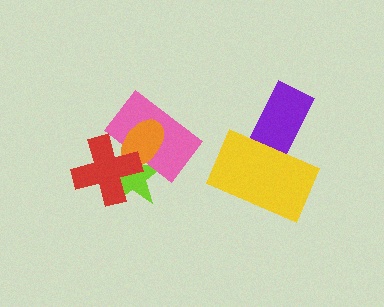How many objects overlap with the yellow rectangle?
1 object overlaps with the yellow rectangle.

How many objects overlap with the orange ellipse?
3 objects overlap with the orange ellipse.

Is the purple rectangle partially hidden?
Yes, it is partially covered by another shape.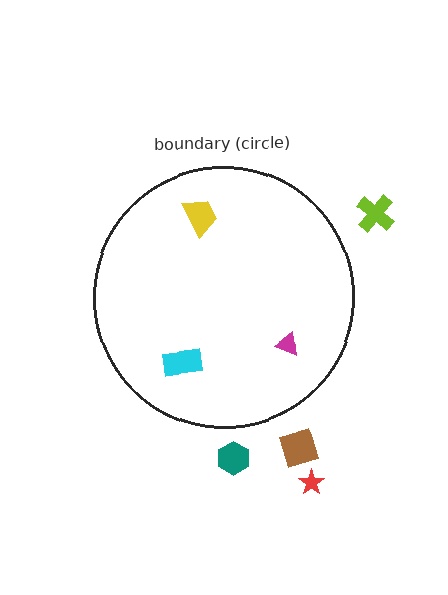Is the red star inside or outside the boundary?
Outside.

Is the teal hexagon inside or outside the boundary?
Outside.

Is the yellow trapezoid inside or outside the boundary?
Inside.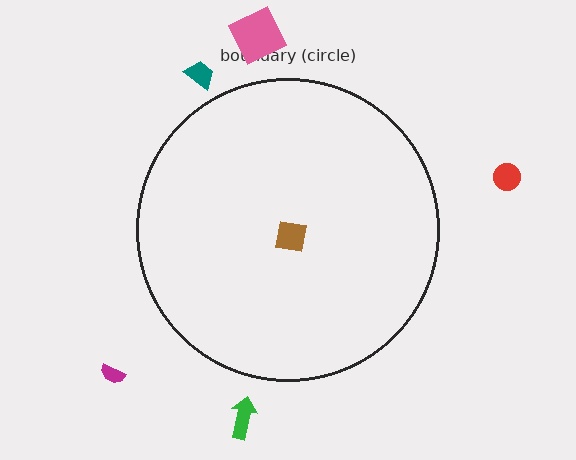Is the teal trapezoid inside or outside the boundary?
Outside.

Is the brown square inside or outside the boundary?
Inside.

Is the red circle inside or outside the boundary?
Outside.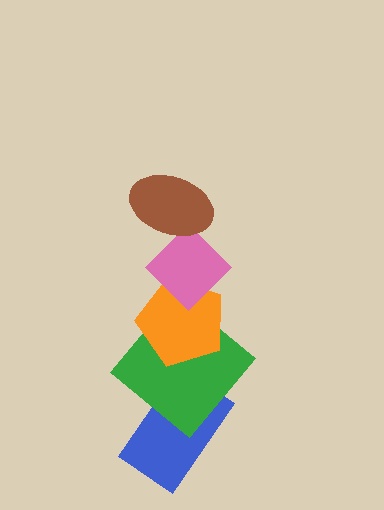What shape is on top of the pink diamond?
The brown ellipse is on top of the pink diamond.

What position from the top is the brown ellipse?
The brown ellipse is 1st from the top.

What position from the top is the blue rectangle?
The blue rectangle is 5th from the top.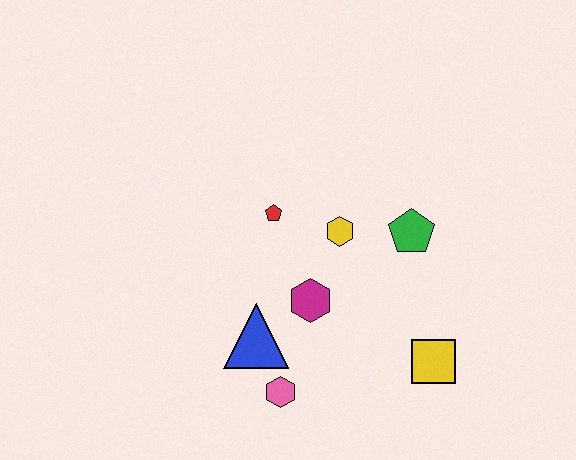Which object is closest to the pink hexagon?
The blue triangle is closest to the pink hexagon.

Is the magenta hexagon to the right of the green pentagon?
No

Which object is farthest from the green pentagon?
The pink hexagon is farthest from the green pentagon.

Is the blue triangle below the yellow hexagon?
Yes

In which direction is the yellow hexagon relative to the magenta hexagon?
The yellow hexagon is above the magenta hexagon.